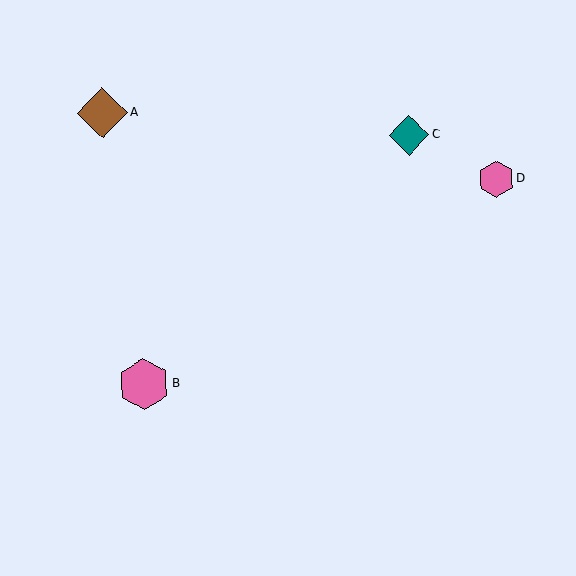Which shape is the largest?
The pink hexagon (labeled B) is the largest.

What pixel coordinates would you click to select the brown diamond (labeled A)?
Click at (102, 113) to select the brown diamond A.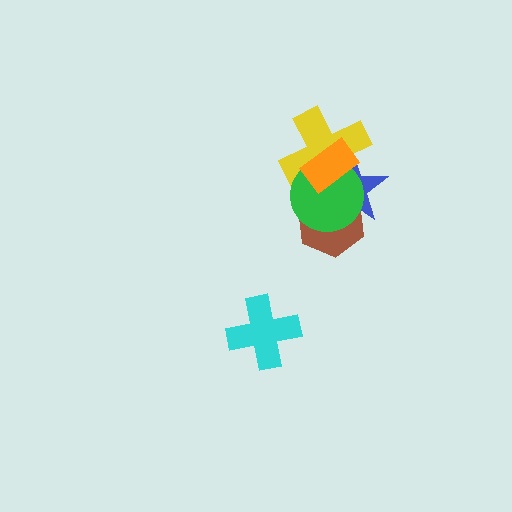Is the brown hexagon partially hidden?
Yes, it is partially covered by another shape.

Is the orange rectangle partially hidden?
No, no other shape covers it.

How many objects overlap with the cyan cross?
0 objects overlap with the cyan cross.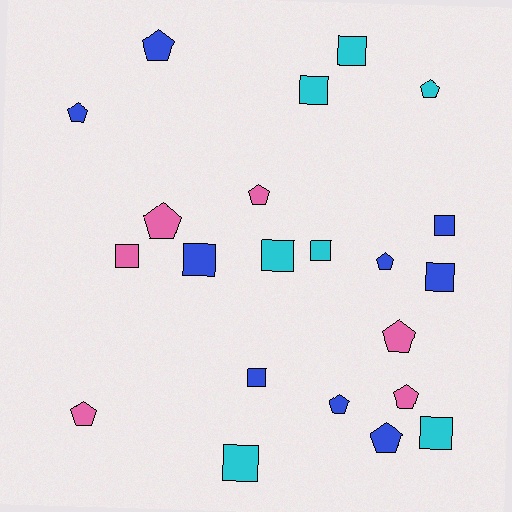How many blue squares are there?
There are 4 blue squares.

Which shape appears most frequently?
Square, with 11 objects.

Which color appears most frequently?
Blue, with 9 objects.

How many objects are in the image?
There are 22 objects.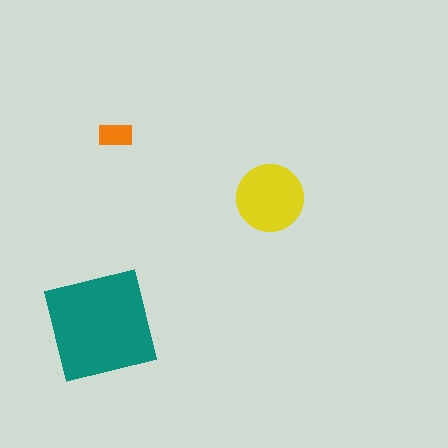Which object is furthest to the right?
The yellow circle is rightmost.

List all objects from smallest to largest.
The orange rectangle, the yellow circle, the teal square.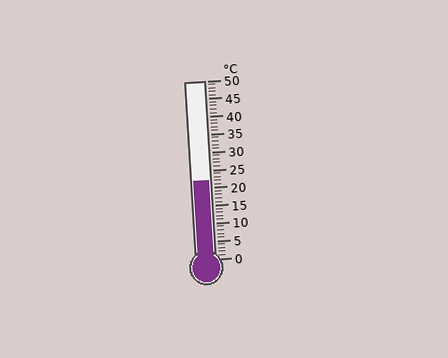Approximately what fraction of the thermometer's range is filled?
The thermometer is filled to approximately 45% of its range.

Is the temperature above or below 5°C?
The temperature is above 5°C.